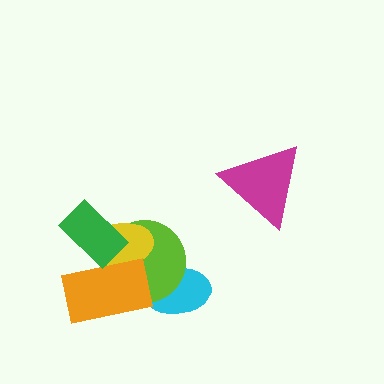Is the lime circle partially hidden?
Yes, it is partially covered by another shape.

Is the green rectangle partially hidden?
No, no other shape covers it.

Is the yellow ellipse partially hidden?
Yes, it is partially covered by another shape.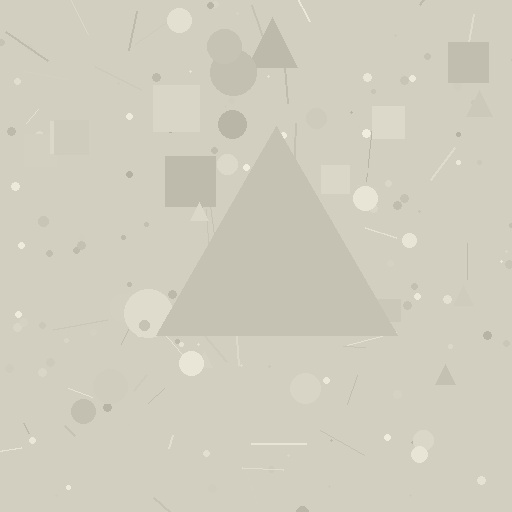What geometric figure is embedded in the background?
A triangle is embedded in the background.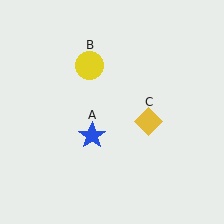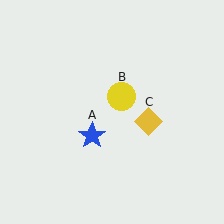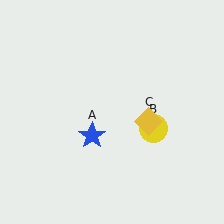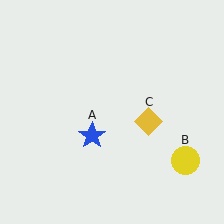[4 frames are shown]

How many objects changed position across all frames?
1 object changed position: yellow circle (object B).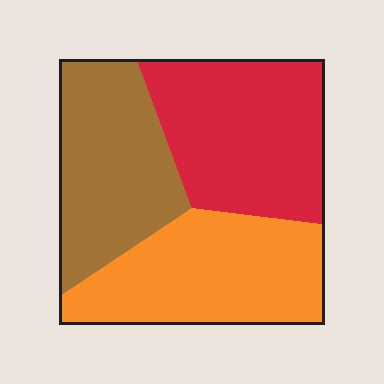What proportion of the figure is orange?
Orange takes up about one third (1/3) of the figure.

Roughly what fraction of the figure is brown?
Brown takes up about one third (1/3) of the figure.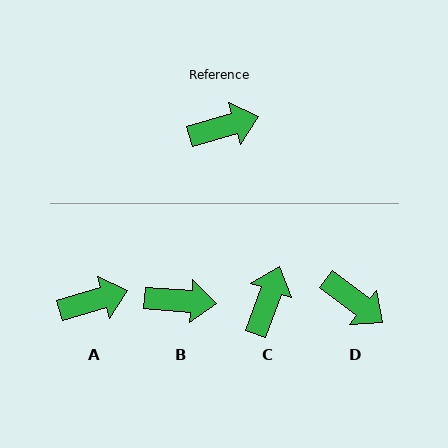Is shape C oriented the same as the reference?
No, it is off by about 54 degrees.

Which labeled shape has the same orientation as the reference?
A.